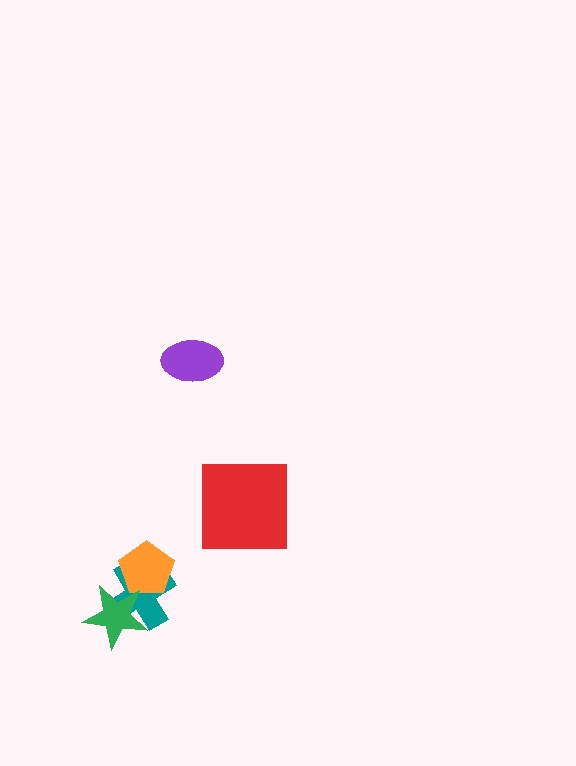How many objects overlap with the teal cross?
2 objects overlap with the teal cross.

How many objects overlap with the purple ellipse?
0 objects overlap with the purple ellipse.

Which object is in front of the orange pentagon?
The green star is in front of the orange pentagon.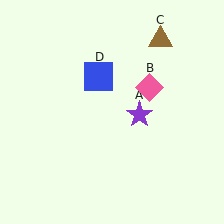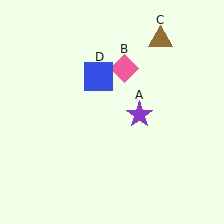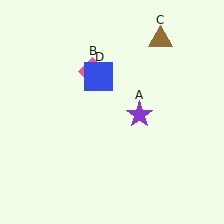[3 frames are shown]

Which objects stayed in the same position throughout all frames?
Purple star (object A) and brown triangle (object C) and blue square (object D) remained stationary.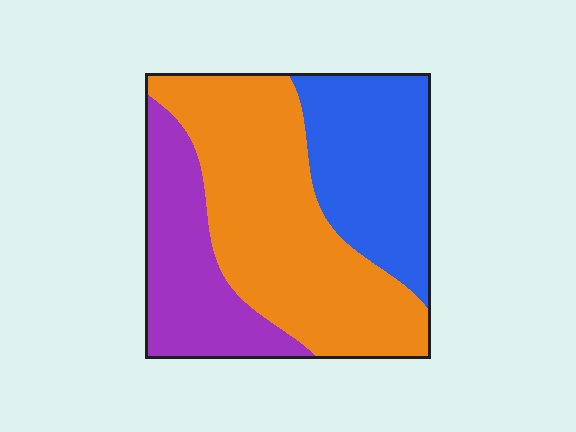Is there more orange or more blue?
Orange.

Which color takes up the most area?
Orange, at roughly 50%.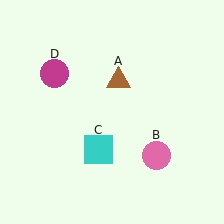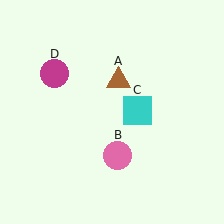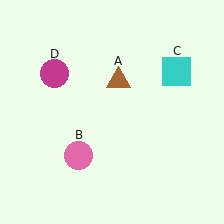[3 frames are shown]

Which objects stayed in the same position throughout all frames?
Brown triangle (object A) and magenta circle (object D) remained stationary.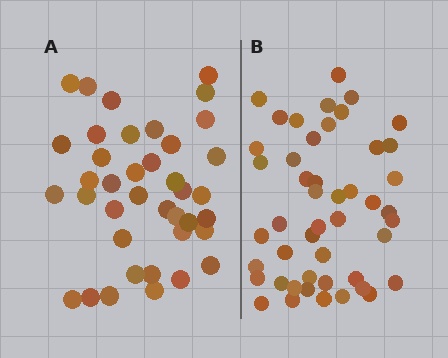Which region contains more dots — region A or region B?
Region B (the right region) has more dots.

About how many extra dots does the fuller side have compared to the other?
Region B has roughly 8 or so more dots than region A.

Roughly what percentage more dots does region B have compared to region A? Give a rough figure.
About 20% more.